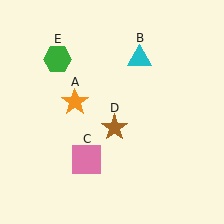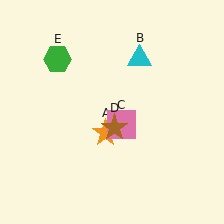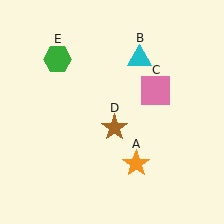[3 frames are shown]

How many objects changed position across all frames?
2 objects changed position: orange star (object A), pink square (object C).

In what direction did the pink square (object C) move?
The pink square (object C) moved up and to the right.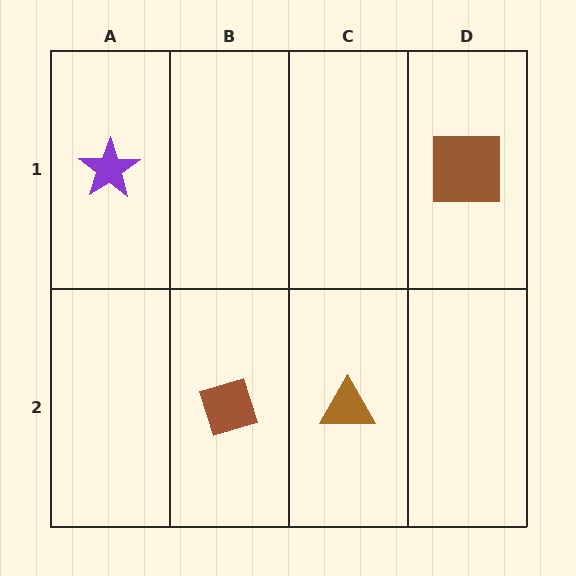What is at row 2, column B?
A brown diamond.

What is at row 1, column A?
A purple star.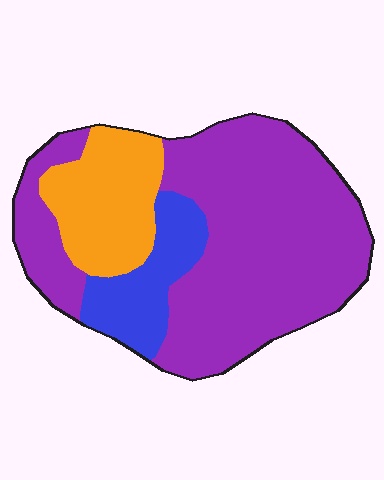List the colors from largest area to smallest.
From largest to smallest: purple, orange, blue.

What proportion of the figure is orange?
Orange covers around 20% of the figure.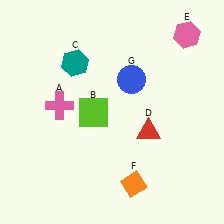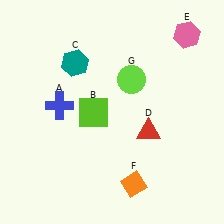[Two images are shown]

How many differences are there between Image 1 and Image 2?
There are 2 differences between the two images.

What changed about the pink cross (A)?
In Image 1, A is pink. In Image 2, it changed to blue.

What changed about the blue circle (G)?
In Image 1, G is blue. In Image 2, it changed to lime.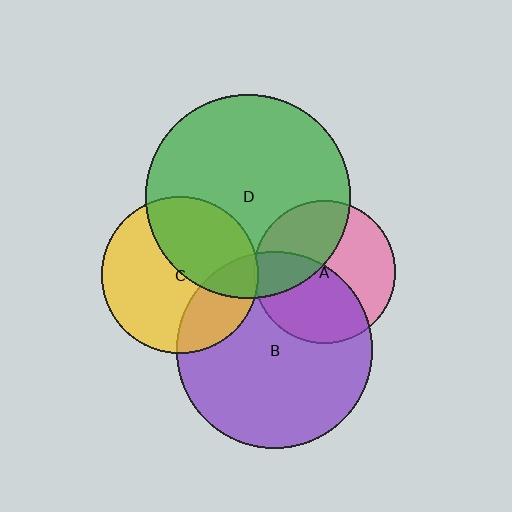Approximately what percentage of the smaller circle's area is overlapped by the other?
Approximately 40%.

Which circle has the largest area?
Circle D (green).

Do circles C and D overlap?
Yes.